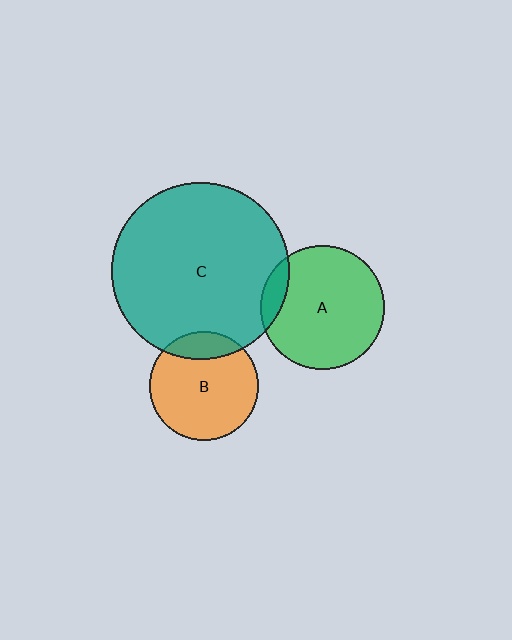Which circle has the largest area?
Circle C (teal).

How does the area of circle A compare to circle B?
Approximately 1.3 times.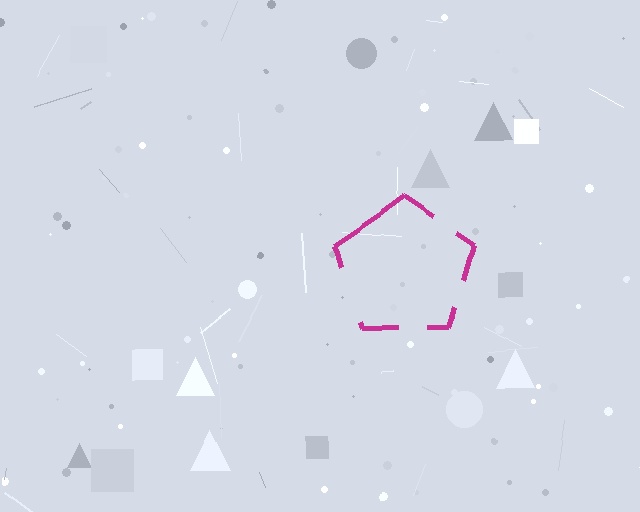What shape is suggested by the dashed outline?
The dashed outline suggests a pentagon.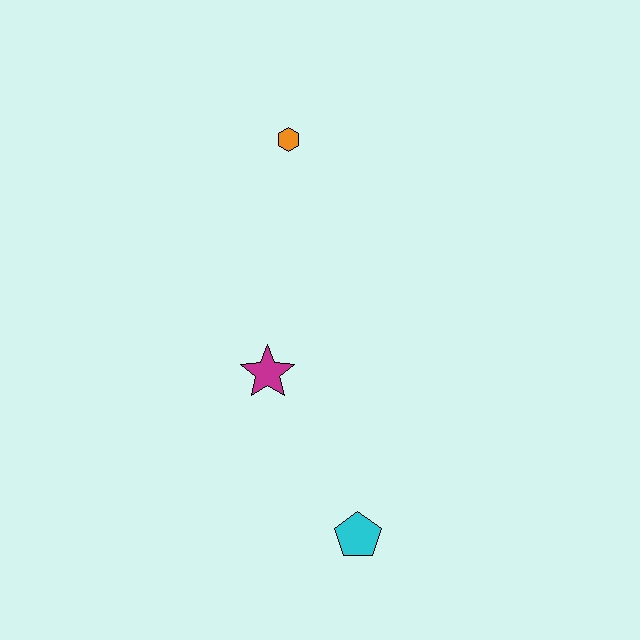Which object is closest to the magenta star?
The cyan pentagon is closest to the magenta star.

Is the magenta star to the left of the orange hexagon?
Yes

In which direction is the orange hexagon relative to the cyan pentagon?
The orange hexagon is above the cyan pentagon.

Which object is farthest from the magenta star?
The orange hexagon is farthest from the magenta star.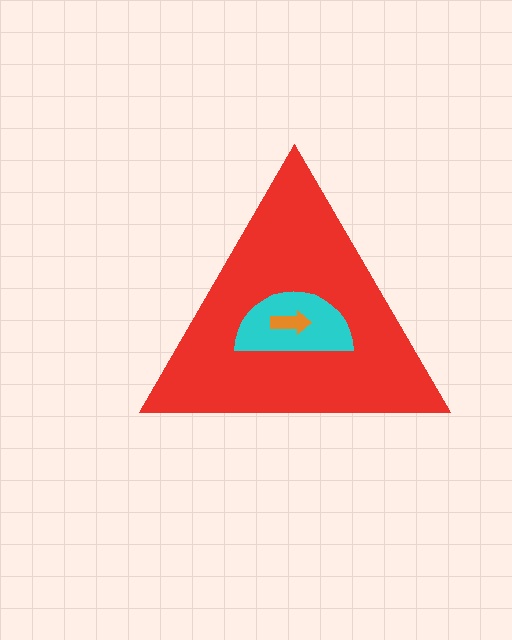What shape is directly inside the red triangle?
The cyan semicircle.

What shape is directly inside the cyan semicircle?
The orange arrow.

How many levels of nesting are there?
3.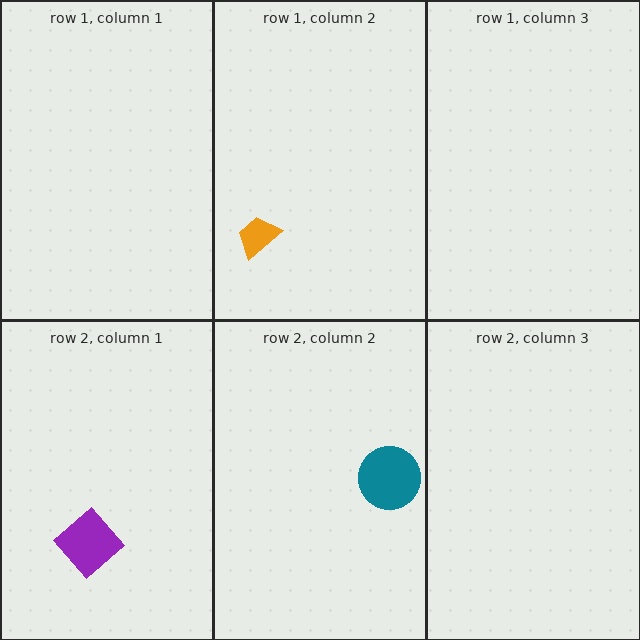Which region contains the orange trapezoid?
The row 1, column 2 region.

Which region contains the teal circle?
The row 2, column 2 region.